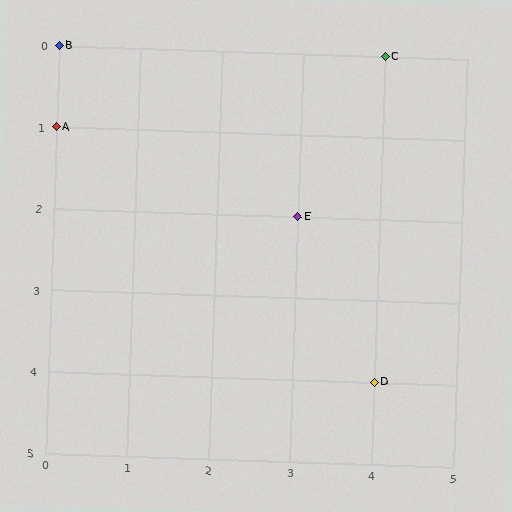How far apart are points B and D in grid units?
Points B and D are 4 columns and 4 rows apart (about 5.7 grid units diagonally).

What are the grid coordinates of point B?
Point B is at grid coordinates (0, 0).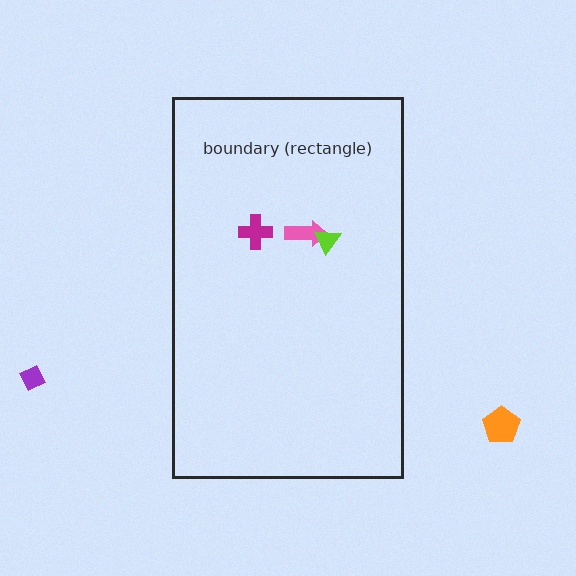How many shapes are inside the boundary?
3 inside, 2 outside.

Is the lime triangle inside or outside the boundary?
Inside.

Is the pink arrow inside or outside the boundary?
Inside.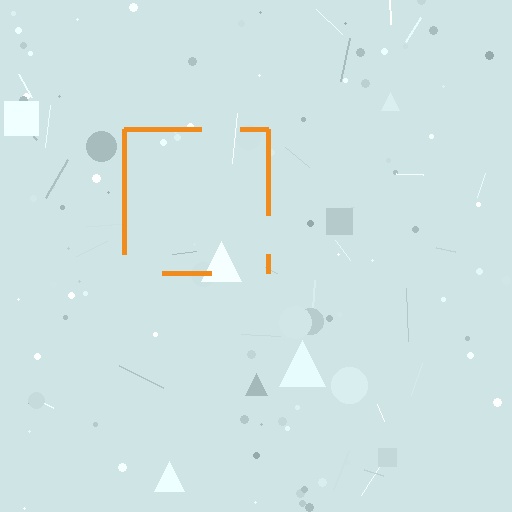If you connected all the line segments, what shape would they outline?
They would outline a square.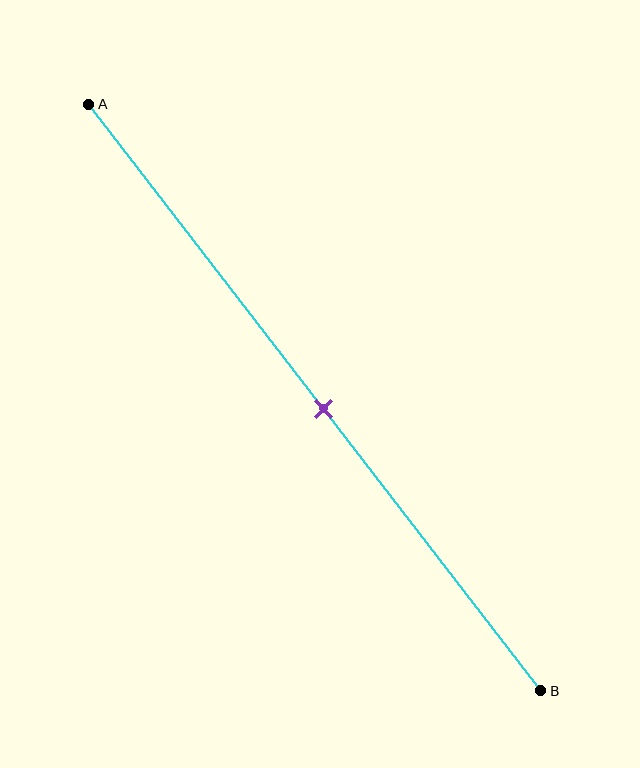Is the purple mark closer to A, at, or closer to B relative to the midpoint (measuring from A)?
The purple mark is approximately at the midpoint of segment AB.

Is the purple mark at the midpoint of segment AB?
Yes, the mark is approximately at the midpoint.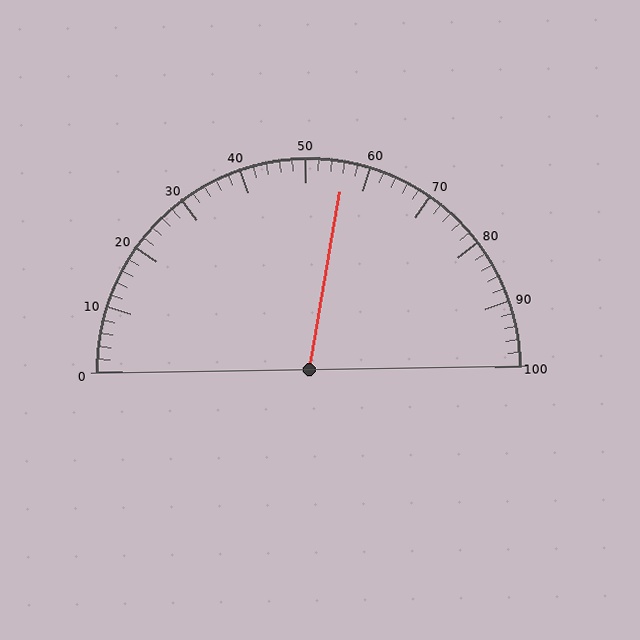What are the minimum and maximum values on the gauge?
The gauge ranges from 0 to 100.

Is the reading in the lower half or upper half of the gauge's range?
The reading is in the upper half of the range (0 to 100).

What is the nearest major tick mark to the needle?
The nearest major tick mark is 60.